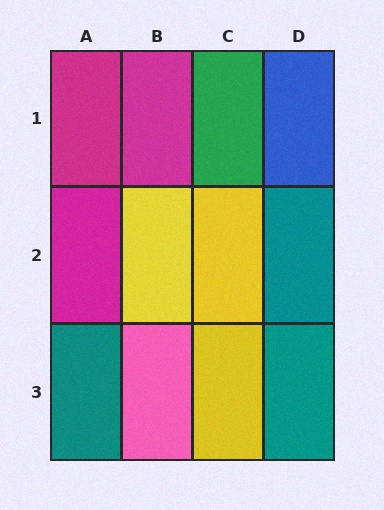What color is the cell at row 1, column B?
Magenta.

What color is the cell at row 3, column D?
Teal.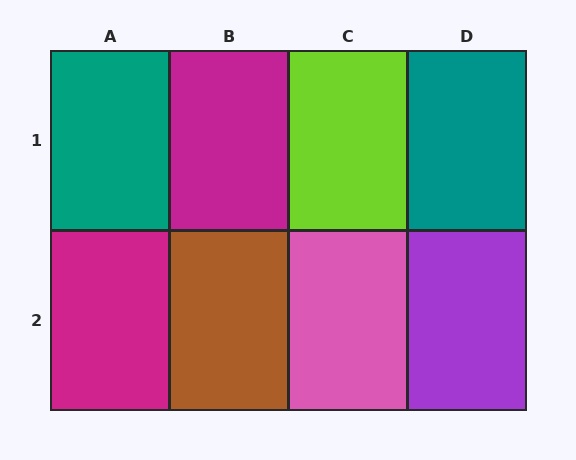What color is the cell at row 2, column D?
Purple.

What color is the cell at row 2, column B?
Brown.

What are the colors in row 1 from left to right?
Teal, magenta, lime, teal.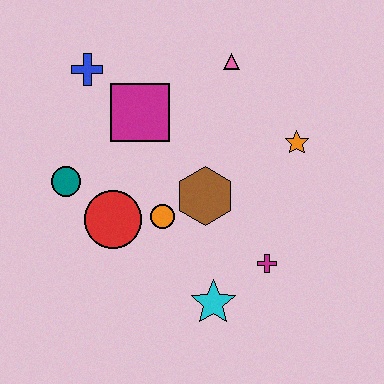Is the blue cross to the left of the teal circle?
No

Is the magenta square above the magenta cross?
Yes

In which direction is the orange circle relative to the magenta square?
The orange circle is below the magenta square.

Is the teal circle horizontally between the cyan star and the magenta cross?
No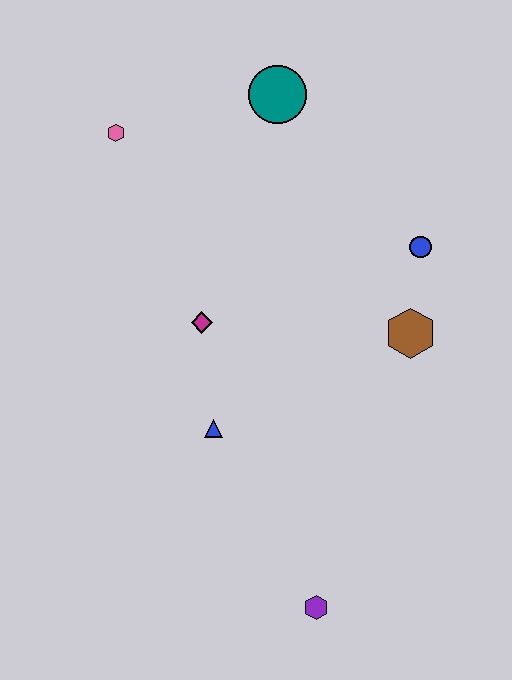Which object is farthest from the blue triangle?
The teal circle is farthest from the blue triangle.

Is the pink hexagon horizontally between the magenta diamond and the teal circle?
No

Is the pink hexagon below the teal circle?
Yes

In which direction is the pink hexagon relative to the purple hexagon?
The pink hexagon is above the purple hexagon.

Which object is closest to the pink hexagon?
The teal circle is closest to the pink hexagon.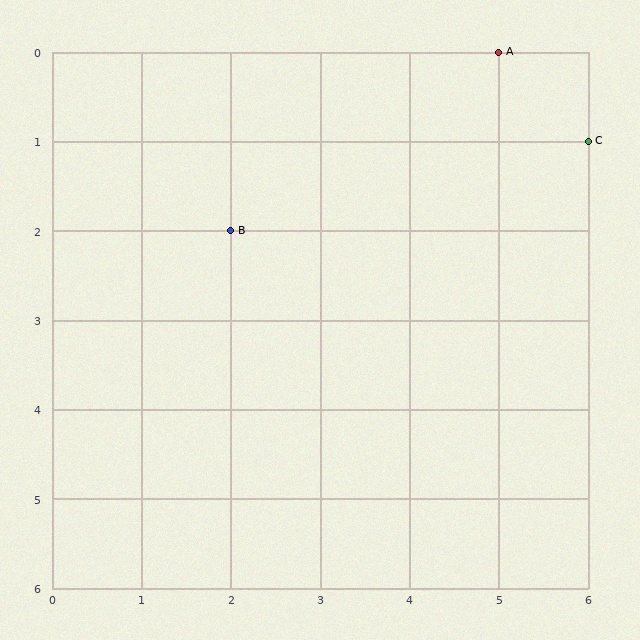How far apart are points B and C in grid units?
Points B and C are 4 columns and 1 row apart (about 4.1 grid units diagonally).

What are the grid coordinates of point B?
Point B is at grid coordinates (2, 2).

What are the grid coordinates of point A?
Point A is at grid coordinates (5, 0).